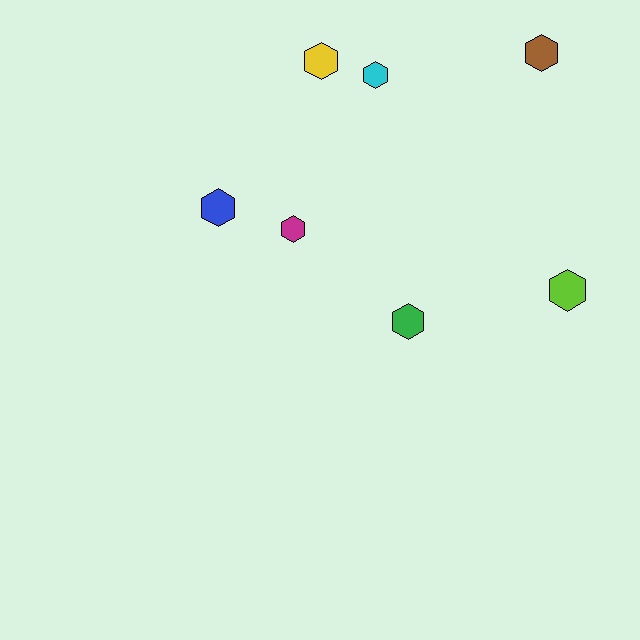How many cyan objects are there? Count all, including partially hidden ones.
There is 1 cyan object.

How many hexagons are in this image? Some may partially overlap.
There are 7 hexagons.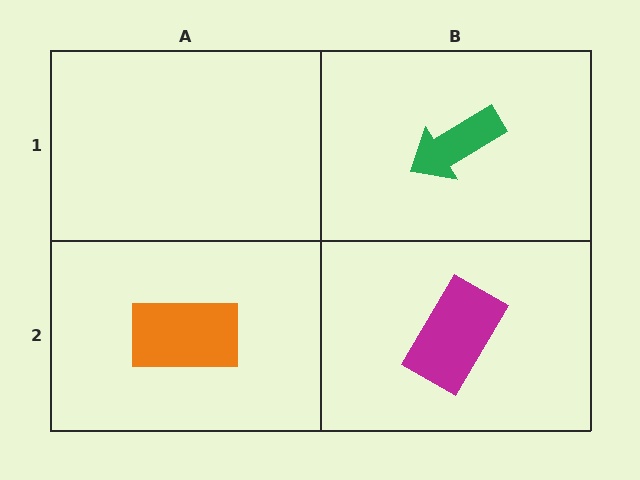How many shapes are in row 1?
1 shape.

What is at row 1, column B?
A green arrow.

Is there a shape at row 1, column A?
No, that cell is empty.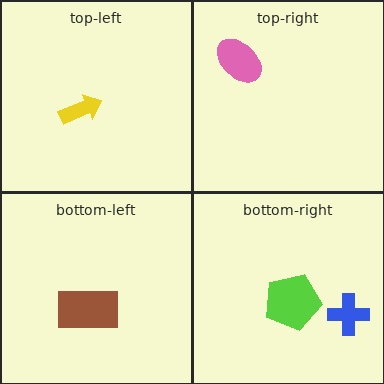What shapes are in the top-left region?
The yellow arrow.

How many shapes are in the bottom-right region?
2.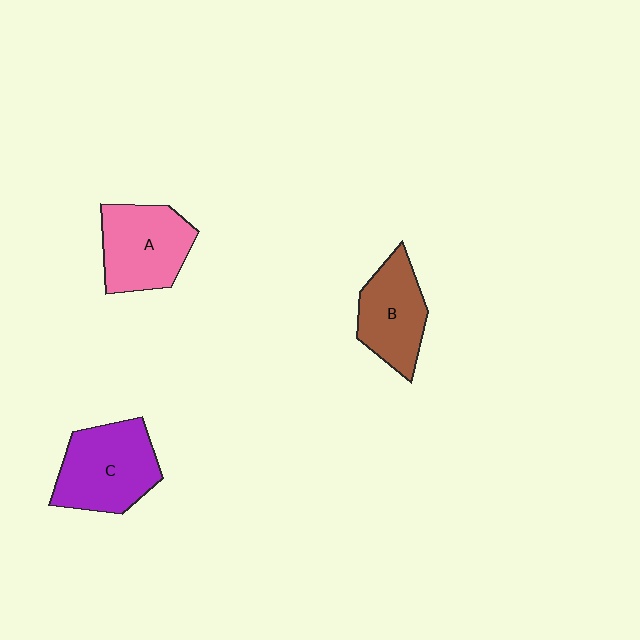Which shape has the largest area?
Shape C (purple).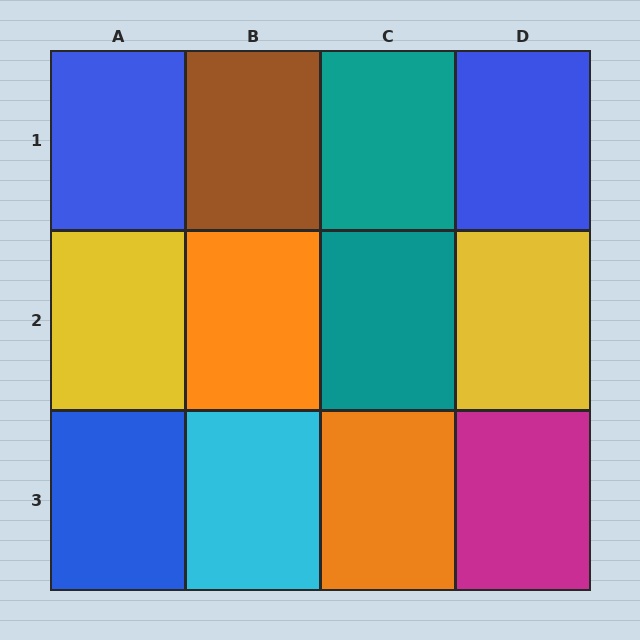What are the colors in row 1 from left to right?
Blue, brown, teal, blue.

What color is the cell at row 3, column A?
Blue.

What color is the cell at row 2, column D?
Yellow.